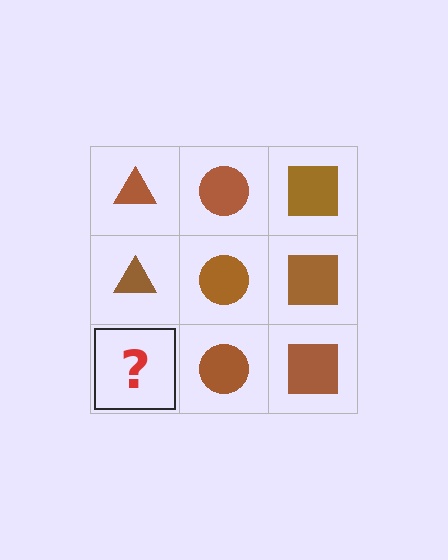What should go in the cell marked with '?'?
The missing cell should contain a brown triangle.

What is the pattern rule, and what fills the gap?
The rule is that each column has a consistent shape. The gap should be filled with a brown triangle.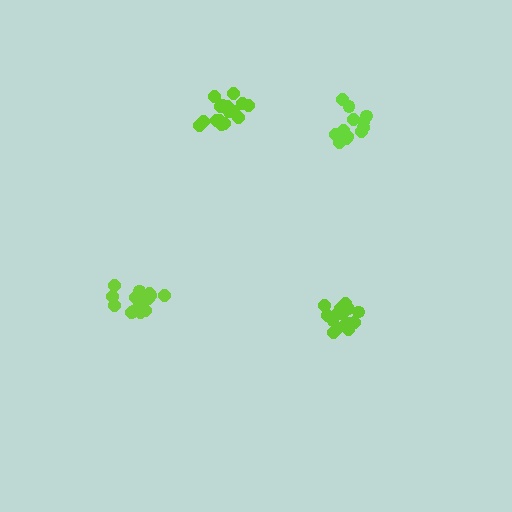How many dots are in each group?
Group 1: 14 dots, Group 2: 16 dots, Group 3: 16 dots, Group 4: 18 dots (64 total).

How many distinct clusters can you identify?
There are 4 distinct clusters.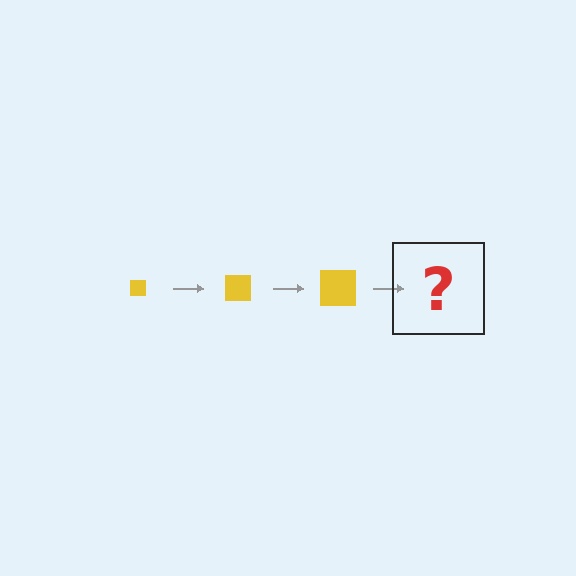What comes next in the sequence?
The next element should be a yellow square, larger than the previous one.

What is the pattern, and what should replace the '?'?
The pattern is that the square gets progressively larger each step. The '?' should be a yellow square, larger than the previous one.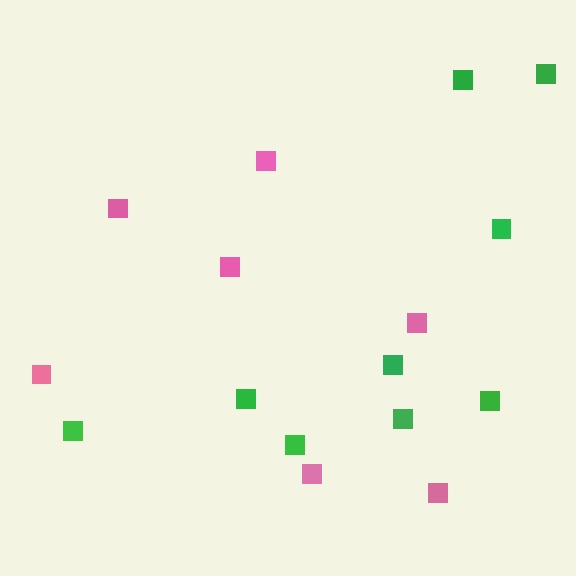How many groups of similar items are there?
There are 2 groups: one group of green squares (9) and one group of pink squares (7).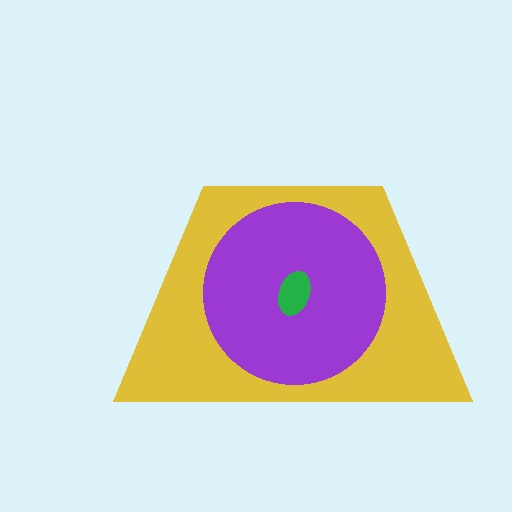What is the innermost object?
The green ellipse.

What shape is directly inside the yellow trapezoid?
The purple circle.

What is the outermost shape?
The yellow trapezoid.